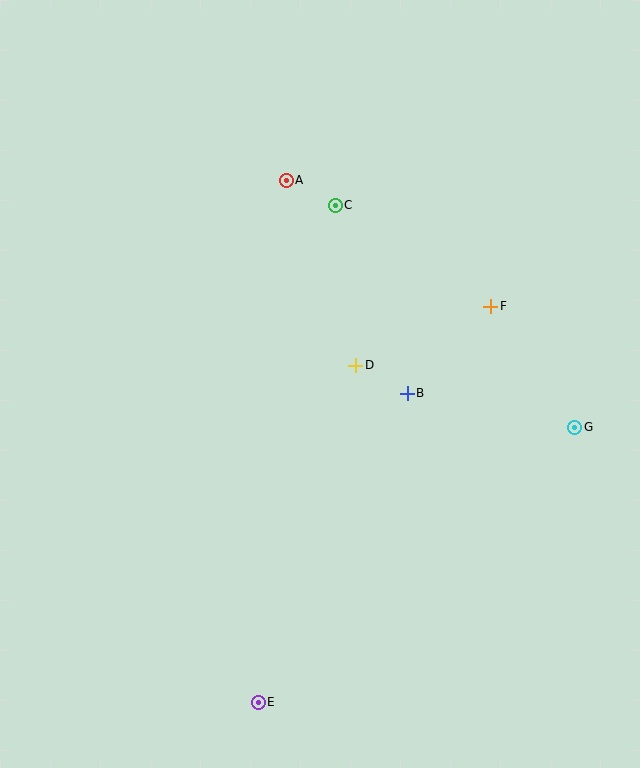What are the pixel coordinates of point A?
Point A is at (286, 180).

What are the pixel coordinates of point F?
Point F is at (491, 306).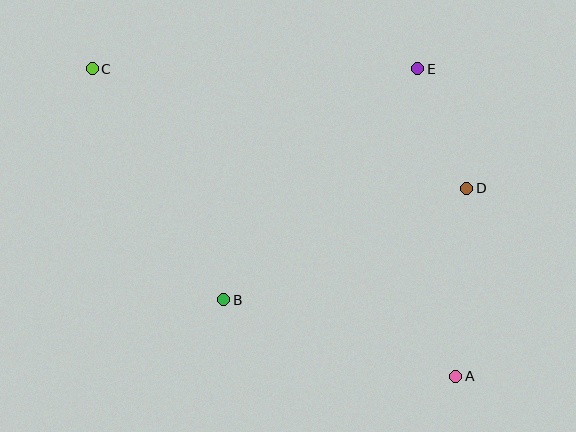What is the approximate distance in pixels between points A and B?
The distance between A and B is approximately 244 pixels.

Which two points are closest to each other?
Points D and E are closest to each other.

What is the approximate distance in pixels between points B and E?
The distance between B and E is approximately 301 pixels.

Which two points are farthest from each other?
Points A and C are farthest from each other.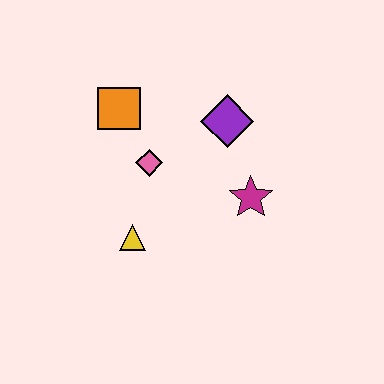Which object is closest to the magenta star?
The purple diamond is closest to the magenta star.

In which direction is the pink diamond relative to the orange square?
The pink diamond is below the orange square.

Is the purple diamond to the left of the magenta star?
Yes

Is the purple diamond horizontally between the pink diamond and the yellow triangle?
No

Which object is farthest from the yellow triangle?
The purple diamond is farthest from the yellow triangle.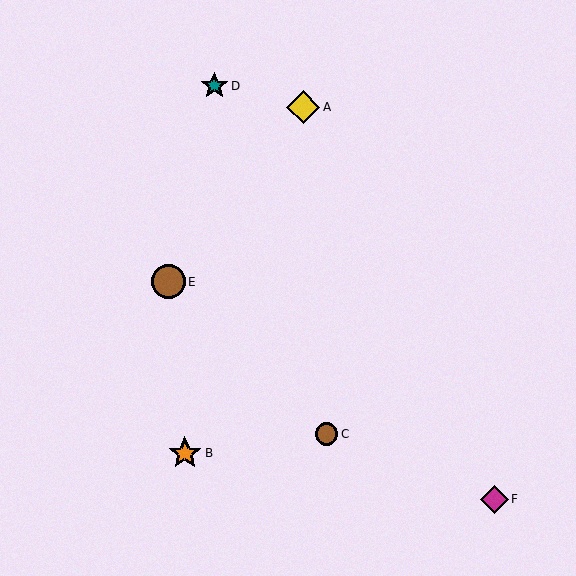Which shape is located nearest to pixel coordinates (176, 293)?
The brown circle (labeled E) at (168, 282) is nearest to that location.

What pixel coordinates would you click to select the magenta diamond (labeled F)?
Click at (494, 499) to select the magenta diamond F.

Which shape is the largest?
The brown circle (labeled E) is the largest.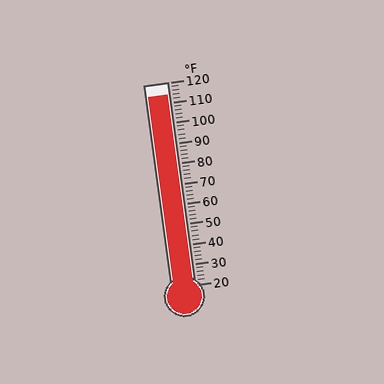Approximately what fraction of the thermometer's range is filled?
The thermometer is filled to approximately 95% of its range.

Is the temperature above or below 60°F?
The temperature is above 60°F.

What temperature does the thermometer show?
The thermometer shows approximately 114°F.